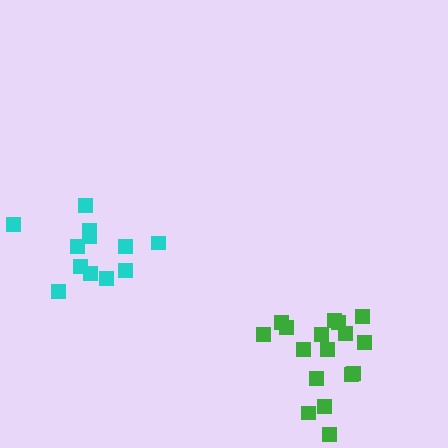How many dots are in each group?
Group 1: 17 dots, Group 2: 12 dots (29 total).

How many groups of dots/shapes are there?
There are 2 groups.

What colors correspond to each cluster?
The clusters are colored: green, cyan.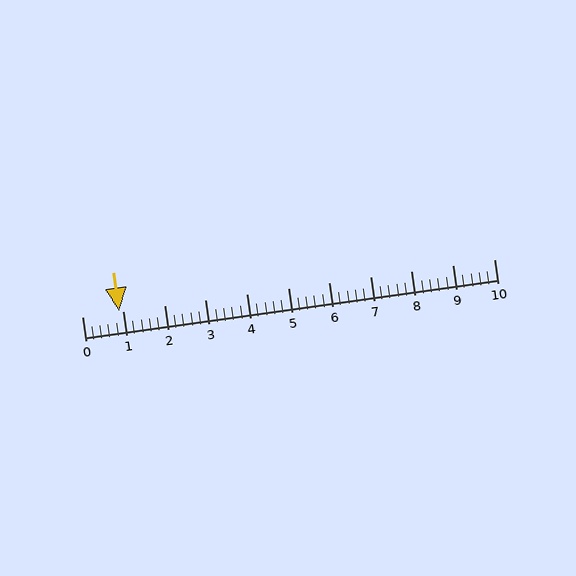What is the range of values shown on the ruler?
The ruler shows values from 0 to 10.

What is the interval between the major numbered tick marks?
The major tick marks are spaced 1 units apart.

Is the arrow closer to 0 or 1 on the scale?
The arrow is closer to 1.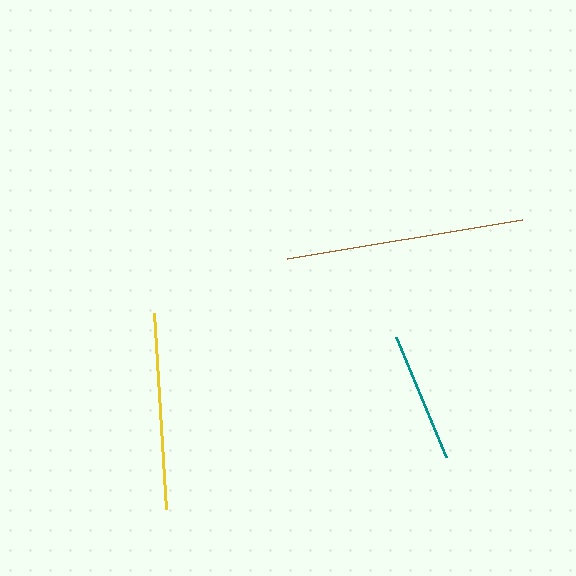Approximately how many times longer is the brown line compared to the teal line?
The brown line is approximately 1.8 times the length of the teal line.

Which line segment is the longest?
The brown line is the longest at approximately 239 pixels.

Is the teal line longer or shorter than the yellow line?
The yellow line is longer than the teal line.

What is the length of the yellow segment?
The yellow segment is approximately 196 pixels long.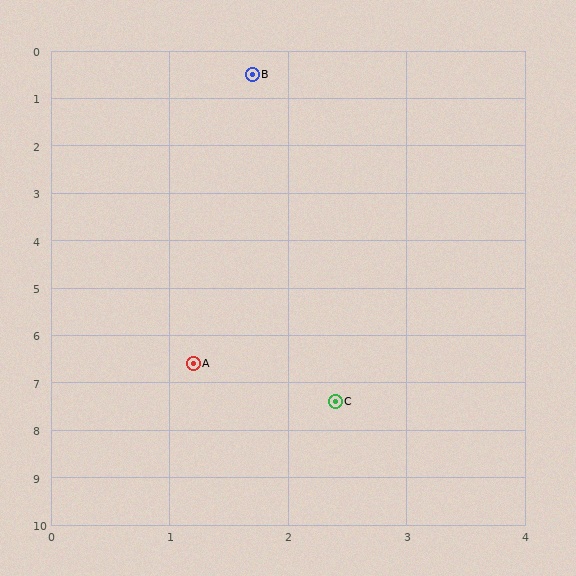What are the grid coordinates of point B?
Point B is at approximately (1.7, 0.5).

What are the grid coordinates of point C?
Point C is at approximately (2.4, 7.4).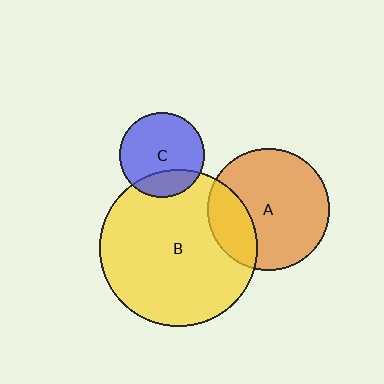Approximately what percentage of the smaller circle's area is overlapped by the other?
Approximately 20%.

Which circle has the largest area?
Circle B (yellow).